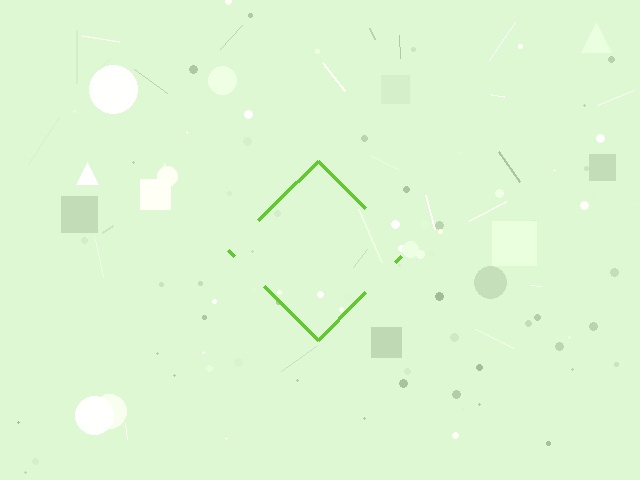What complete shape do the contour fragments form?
The contour fragments form a diamond.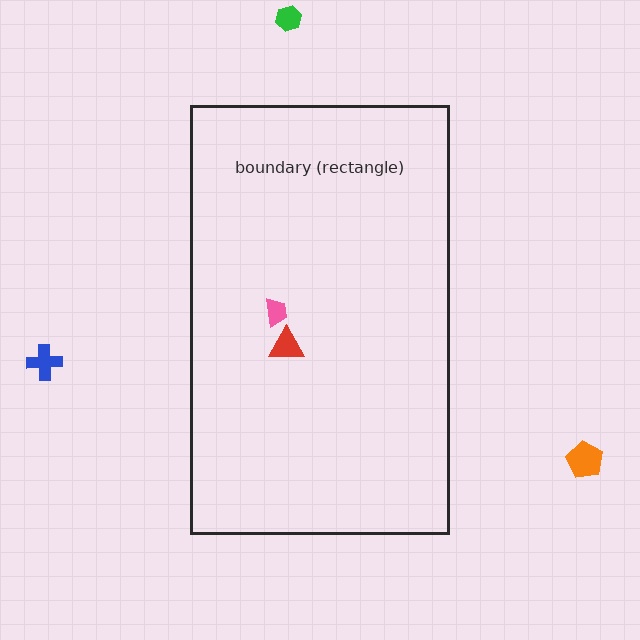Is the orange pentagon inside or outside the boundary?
Outside.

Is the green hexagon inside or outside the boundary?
Outside.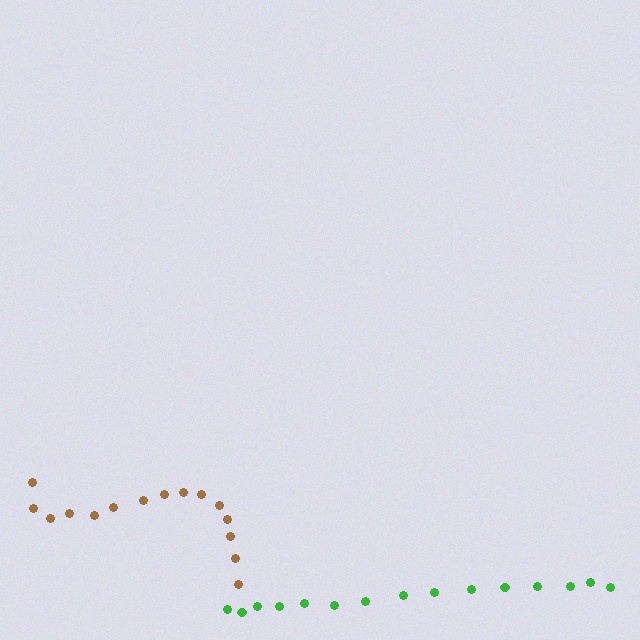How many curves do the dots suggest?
There are 2 distinct paths.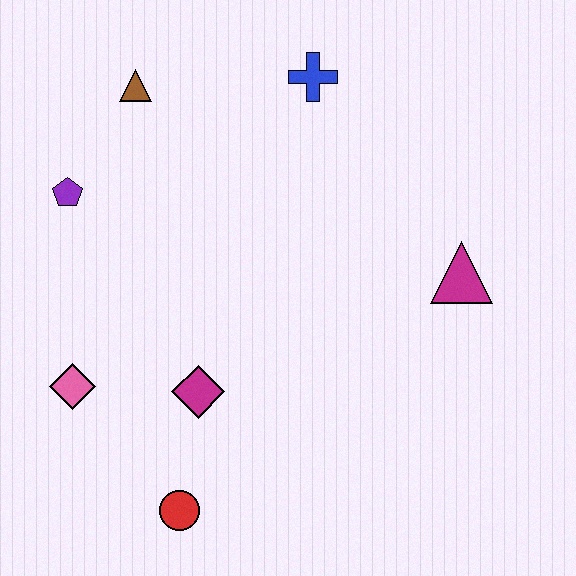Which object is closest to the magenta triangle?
The blue cross is closest to the magenta triangle.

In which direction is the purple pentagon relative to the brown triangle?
The purple pentagon is below the brown triangle.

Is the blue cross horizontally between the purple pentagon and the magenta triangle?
Yes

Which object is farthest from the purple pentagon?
The magenta triangle is farthest from the purple pentagon.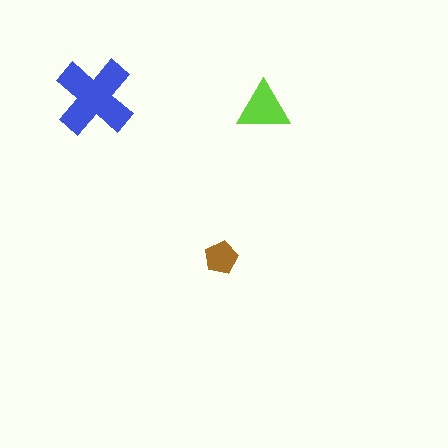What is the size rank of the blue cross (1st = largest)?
1st.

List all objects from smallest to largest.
The brown pentagon, the lime triangle, the blue cross.